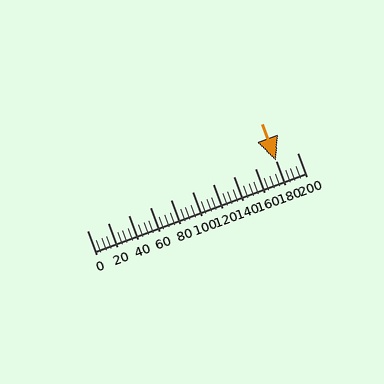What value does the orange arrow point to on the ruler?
The orange arrow points to approximately 180.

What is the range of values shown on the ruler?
The ruler shows values from 0 to 200.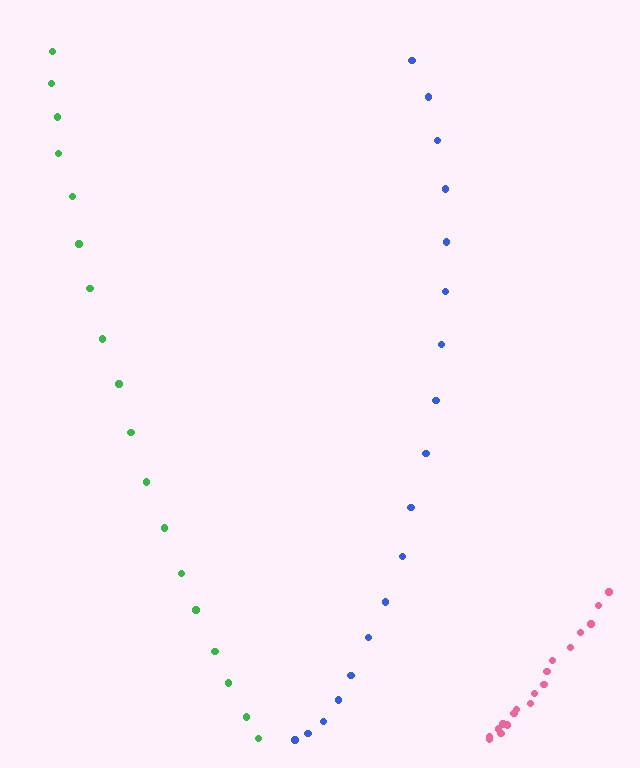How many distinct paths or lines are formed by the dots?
There are 3 distinct paths.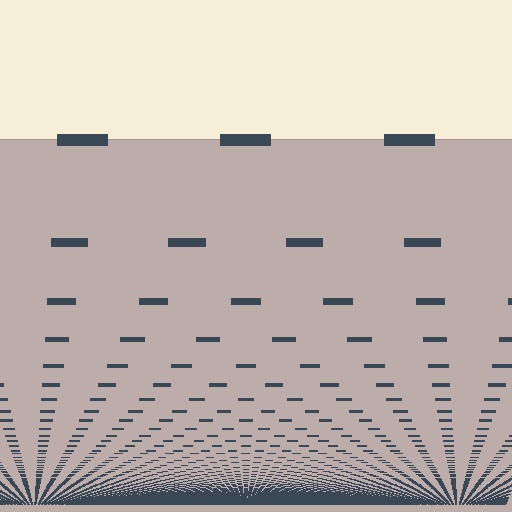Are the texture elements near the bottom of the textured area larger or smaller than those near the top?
Smaller. The gradient is inverted — elements near the bottom are smaller and denser.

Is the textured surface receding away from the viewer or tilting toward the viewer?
The surface appears to tilt toward the viewer. Texture elements get larger and sparser toward the top.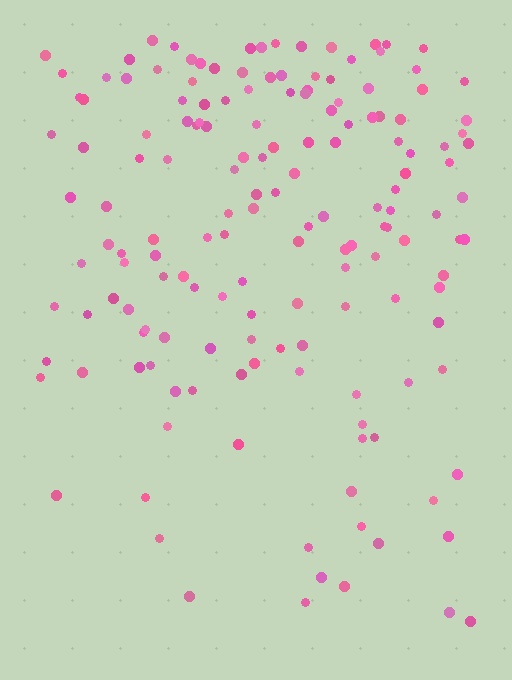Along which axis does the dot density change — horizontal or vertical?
Vertical.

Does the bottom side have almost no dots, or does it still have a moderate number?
Still a moderate number, just noticeably fewer than the top.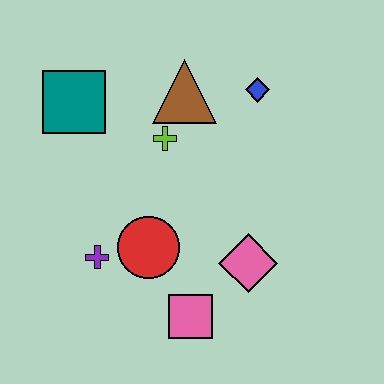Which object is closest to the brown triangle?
The lime cross is closest to the brown triangle.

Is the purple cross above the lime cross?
No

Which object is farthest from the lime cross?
The pink square is farthest from the lime cross.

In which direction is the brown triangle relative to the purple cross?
The brown triangle is above the purple cross.